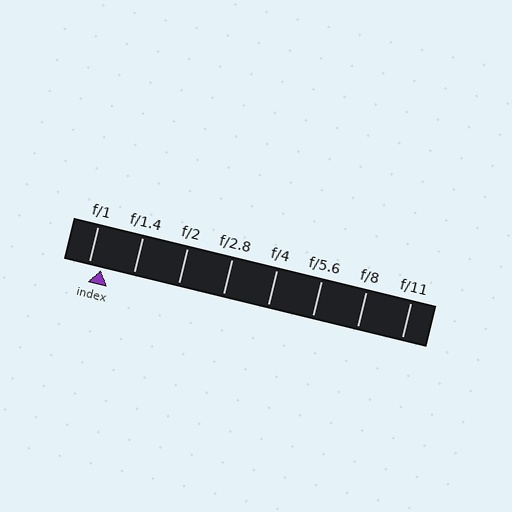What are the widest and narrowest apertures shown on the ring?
The widest aperture shown is f/1 and the narrowest is f/11.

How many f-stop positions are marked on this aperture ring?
There are 8 f-stop positions marked.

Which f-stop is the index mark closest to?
The index mark is closest to f/1.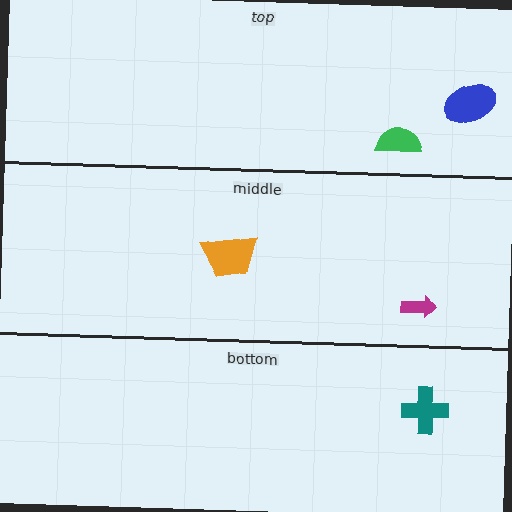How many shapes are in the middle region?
2.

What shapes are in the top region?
The blue ellipse, the green semicircle.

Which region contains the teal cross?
The bottom region.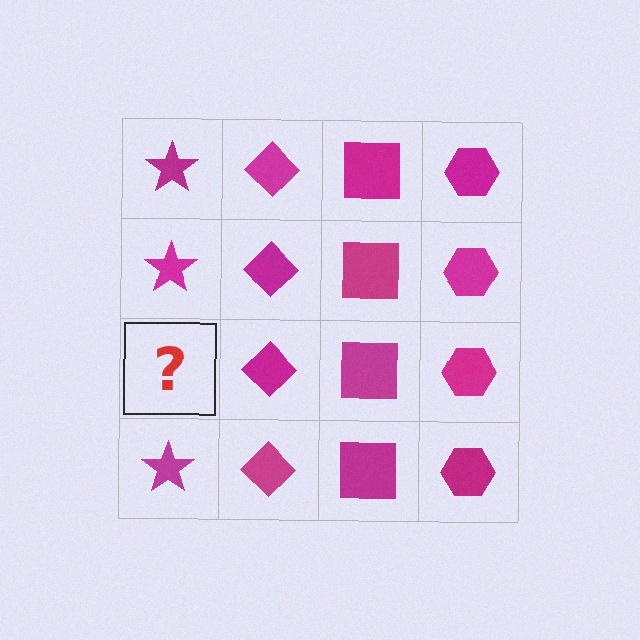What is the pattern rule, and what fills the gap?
The rule is that each column has a consistent shape. The gap should be filled with a magenta star.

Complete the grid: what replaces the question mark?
The question mark should be replaced with a magenta star.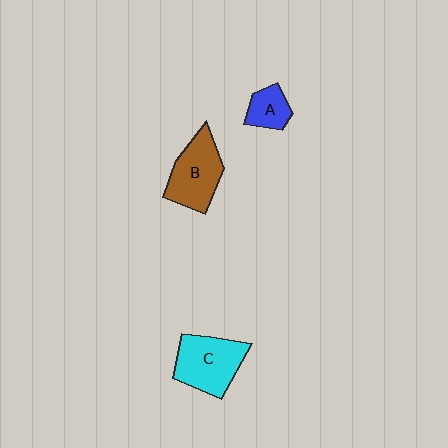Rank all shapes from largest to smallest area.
From largest to smallest: C (cyan), B (brown), A (blue).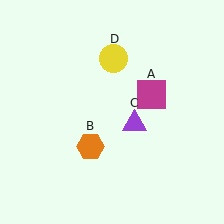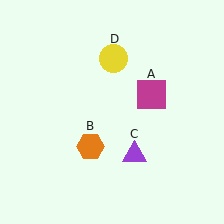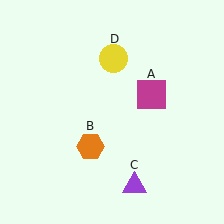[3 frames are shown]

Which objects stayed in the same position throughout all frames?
Magenta square (object A) and orange hexagon (object B) and yellow circle (object D) remained stationary.